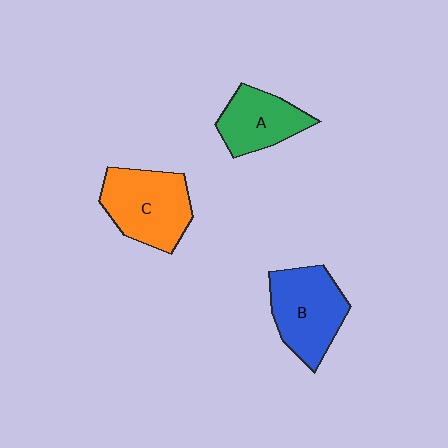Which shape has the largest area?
Shape C (orange).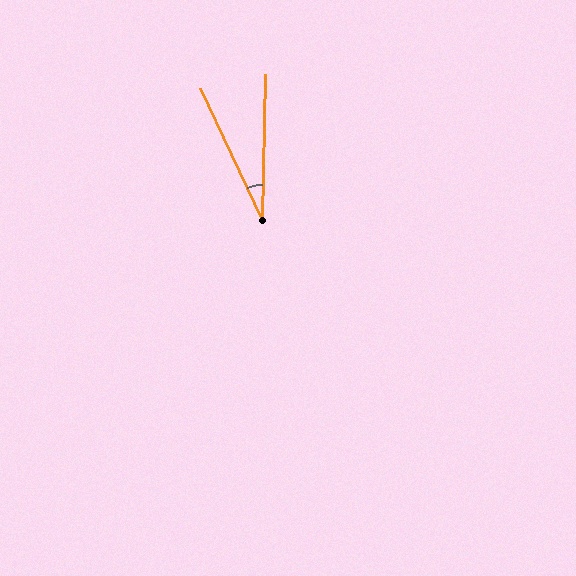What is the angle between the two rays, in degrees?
Approximately 26 degrees.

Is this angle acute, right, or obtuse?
It is acute.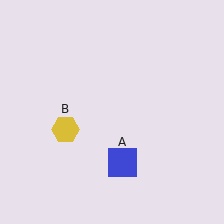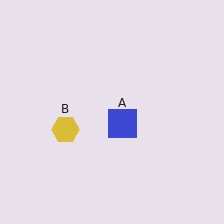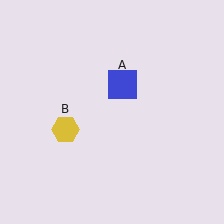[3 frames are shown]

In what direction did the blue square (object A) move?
The blue square (object A) moved up.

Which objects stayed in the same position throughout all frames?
Yellow hexagon (object B) remained stationary.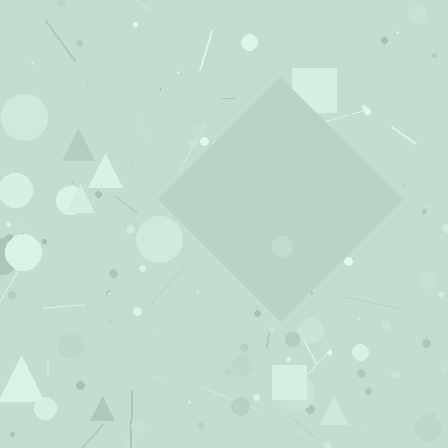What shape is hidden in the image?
A diamond is hidden in the image.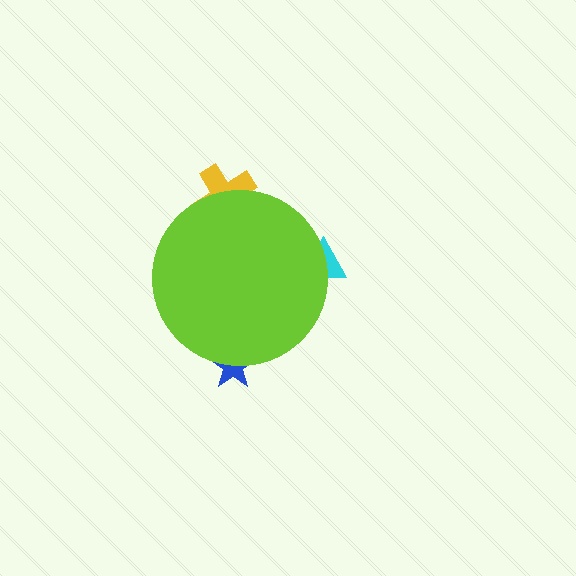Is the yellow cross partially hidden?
Yes, the yellow cross is partially hidden behind the lime circle.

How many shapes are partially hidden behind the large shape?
3 shapes are partially hidden.